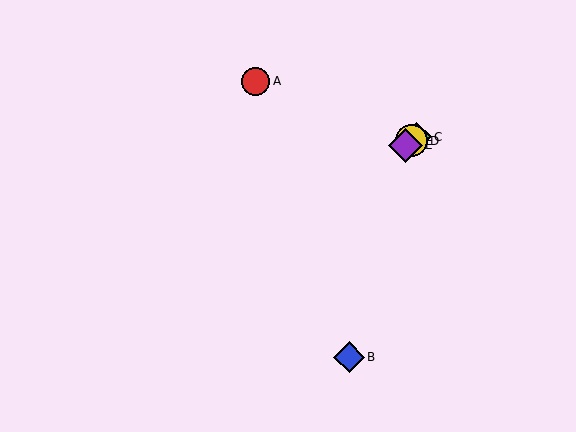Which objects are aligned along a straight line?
Objects C, D, E are aligned along a straight line.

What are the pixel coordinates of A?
Object A is at (255, 81).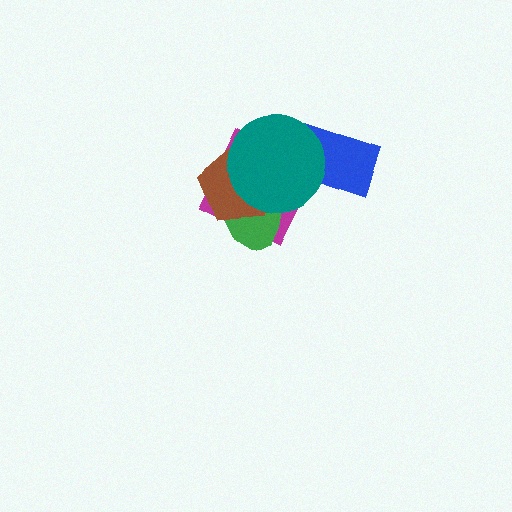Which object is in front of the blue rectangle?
The teal circle is in front of the blue rectangle.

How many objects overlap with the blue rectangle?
2 objects overlap with the blue rectangle.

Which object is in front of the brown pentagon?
The teal circle is in front of the brown pentagon.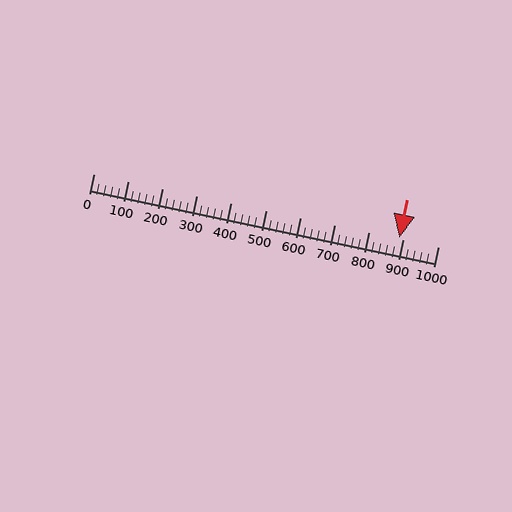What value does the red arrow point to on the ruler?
The red arrow points to approximately 889.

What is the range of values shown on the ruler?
The ruler shows values from 0 to 1000.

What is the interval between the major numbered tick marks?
The major tick marks are spaced 100 units apart.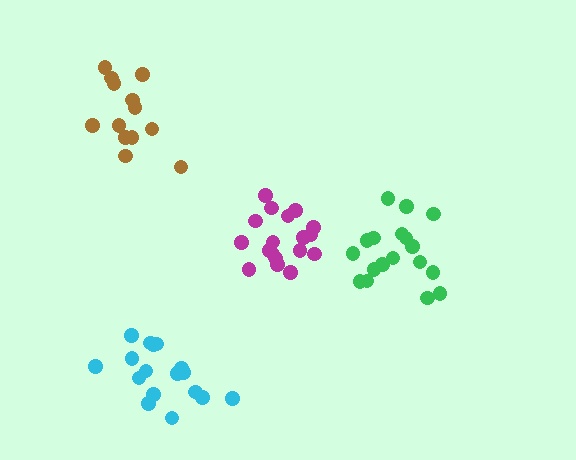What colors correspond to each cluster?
The clusters are colored: green, brown, cyan, magenta.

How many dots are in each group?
Group 1: 18 dots, Group 2: 13 dots, Group 3: 17 dots, Group 4: 18 dots (66 total).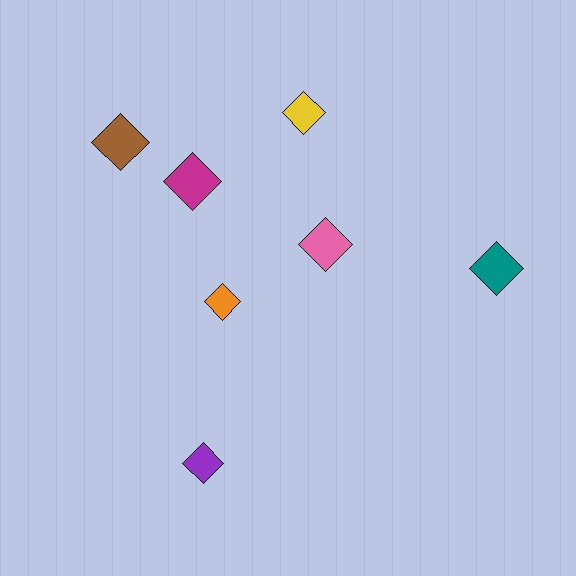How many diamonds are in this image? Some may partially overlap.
There are 7 diamonds.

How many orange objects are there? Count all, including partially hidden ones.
There is 1 orange object.